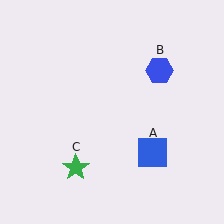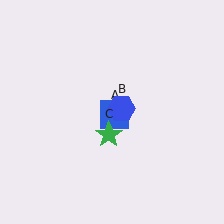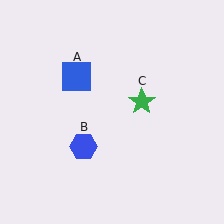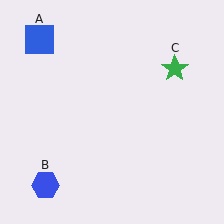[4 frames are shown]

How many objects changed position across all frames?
3 objects changed position: blue square (object A), blue hexagon (object B), green star (object C).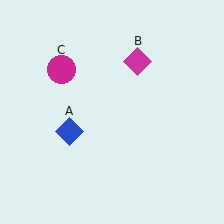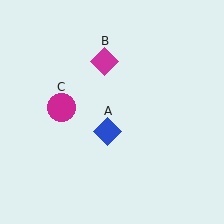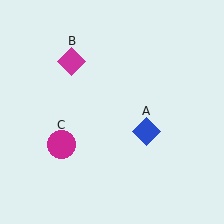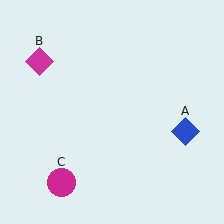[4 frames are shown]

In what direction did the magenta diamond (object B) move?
The magenta diamond (object B) moved left.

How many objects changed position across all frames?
3 objects changed position: blue diamond (object A), magenta diamond (object B), magenta circle (object C).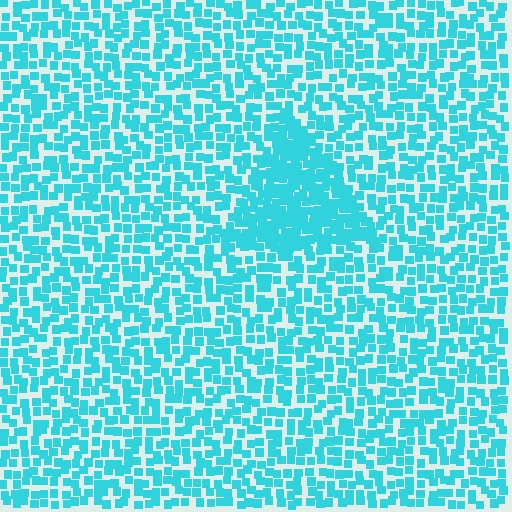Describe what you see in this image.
The image contains small cyan elements arranged at two different densities. A triangle-shaped region is visible where the elements are more densely packed than the surrounding area.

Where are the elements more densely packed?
The elements are more densely packed inside the triangle boundary.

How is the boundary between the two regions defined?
The boundary is defined by a change in element density (approximately 1.9x ratio). All elements are the same color, size, and shape.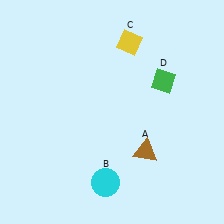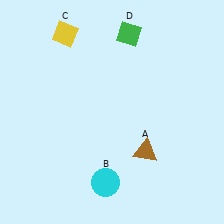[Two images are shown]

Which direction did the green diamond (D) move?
The green diamond (D) moved up.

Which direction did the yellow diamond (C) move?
The yellow diamond (C) moved left.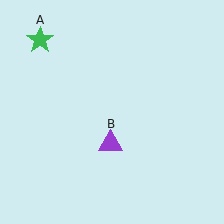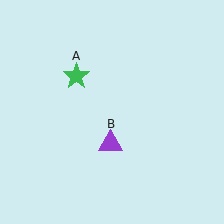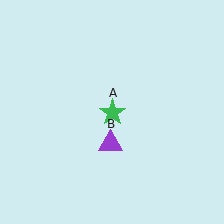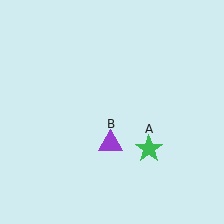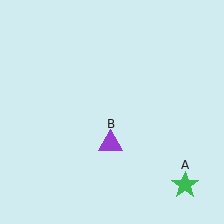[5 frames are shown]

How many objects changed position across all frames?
1 object changed position: green star (object A).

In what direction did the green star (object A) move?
The green star (object A) moved down and to the right.